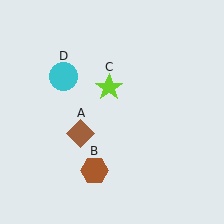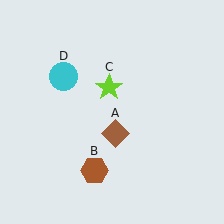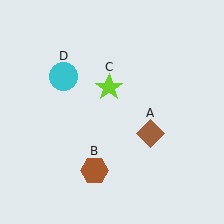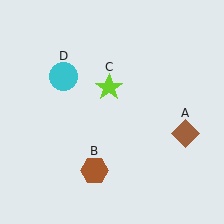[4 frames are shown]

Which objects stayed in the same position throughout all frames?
Brown hexagon (object B) and lime star (object C) and cyan circle (object D) remained stationary.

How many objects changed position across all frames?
1 object changed position: brown diamond (object A).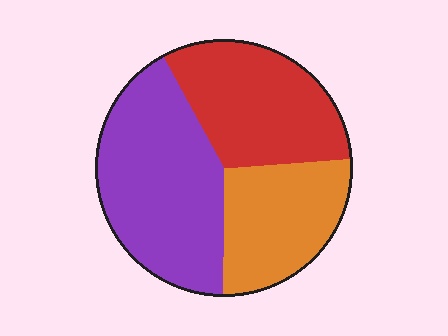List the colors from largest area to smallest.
From largest to smallest: purple, red, orange.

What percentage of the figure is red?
Red takes up about one third (1/3) of the figure.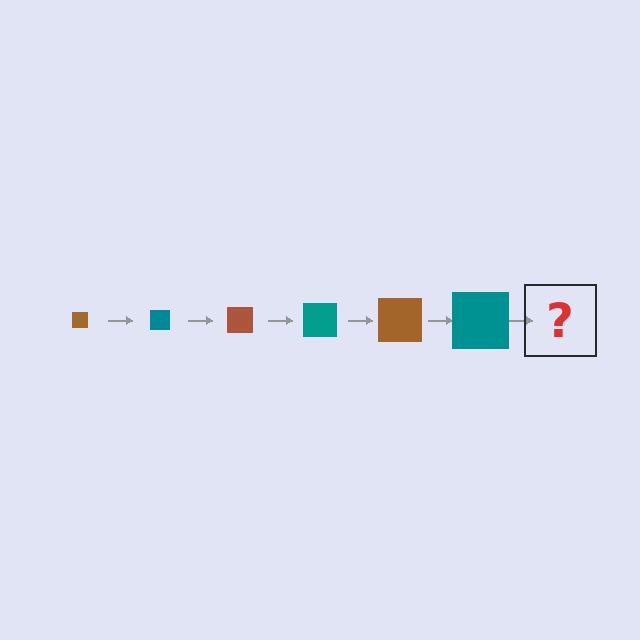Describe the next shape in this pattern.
It should be a brown square, larger than the previous one.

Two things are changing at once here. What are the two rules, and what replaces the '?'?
The two rules are that the square grows larger each step and the color cycles through brown and teal. The '?' should be a brown square, larger than the previous one.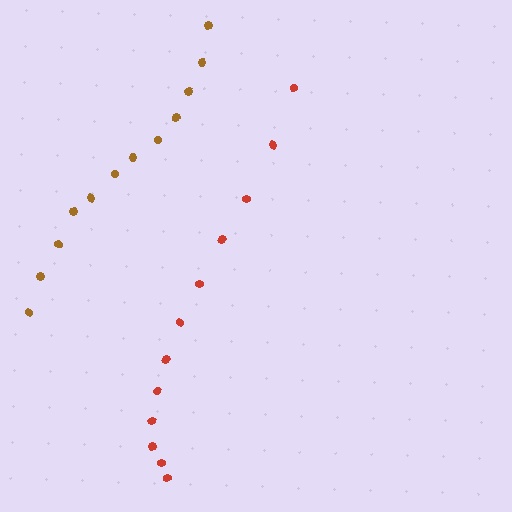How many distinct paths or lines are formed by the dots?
There are 2 distinct paths.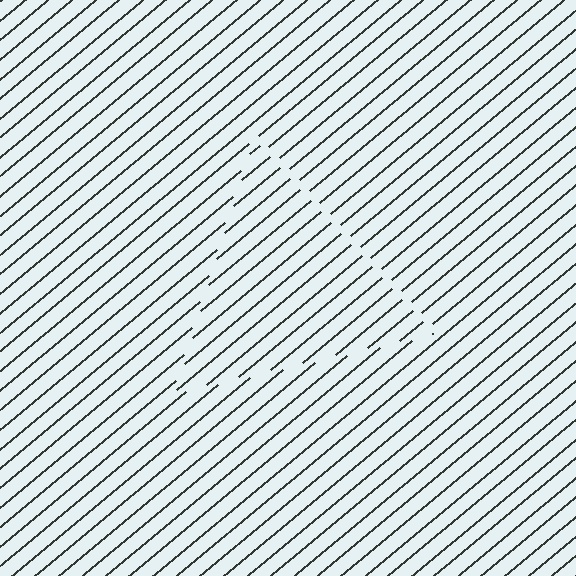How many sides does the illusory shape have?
3 sides — the line-ends trace a triangle.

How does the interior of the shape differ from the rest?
The interior of the shape contains the same grating, shifted by half a period — the contour is defined by the phase discontinuity where line-ends from the inner and outer gratings abut.